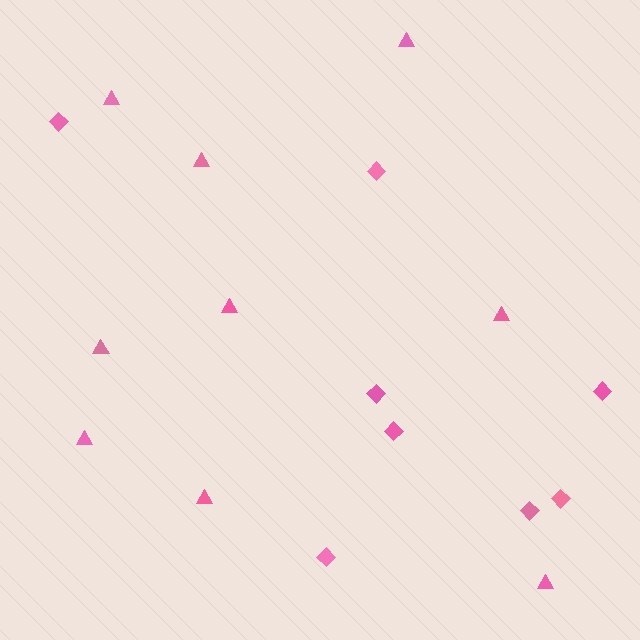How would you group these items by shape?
There are 2 groups: one group of diamonds (8) and one group of triangles (9).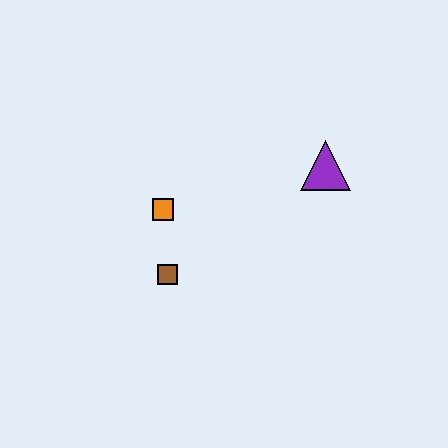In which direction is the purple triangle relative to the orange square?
The purple triangle is to the right of the orange square.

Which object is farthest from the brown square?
The purple triangle is farthest from the brown square.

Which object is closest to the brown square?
The orange square is closest to the brown square.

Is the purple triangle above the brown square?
Yes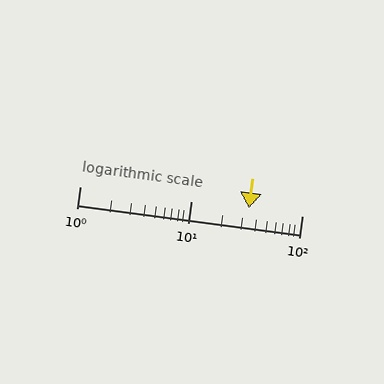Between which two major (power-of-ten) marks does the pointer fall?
The pointer is between 10 and 100.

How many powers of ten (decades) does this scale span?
The scale spans 2 decades, from 1 to 100.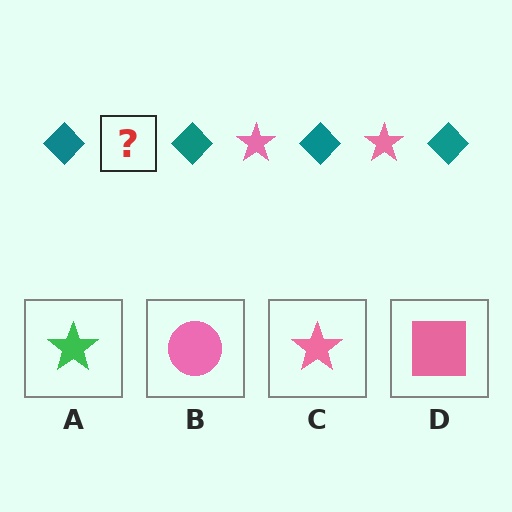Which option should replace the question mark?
Option C.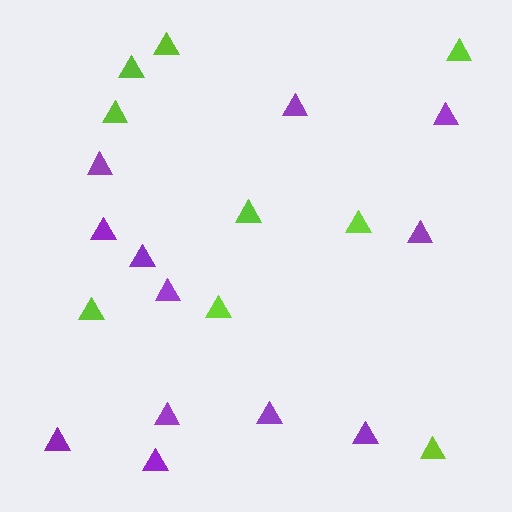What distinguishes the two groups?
There are 2 groups: one group of purple triangles (12) and one group of lime triangles (9).